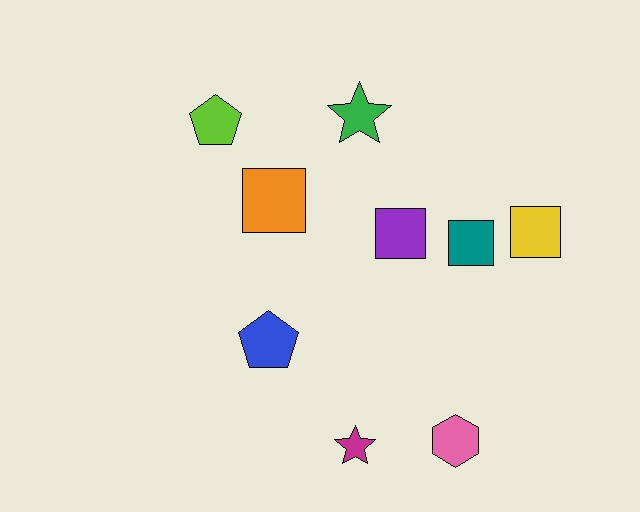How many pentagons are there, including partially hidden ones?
There are 2 pentagons.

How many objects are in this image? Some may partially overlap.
There are 9 objects.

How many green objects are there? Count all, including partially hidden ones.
There is 1 green object.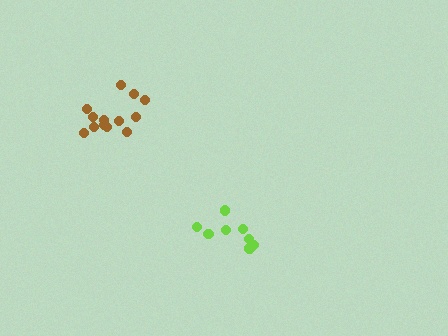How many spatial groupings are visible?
There are 2 spatial groupings.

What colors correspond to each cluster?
The clusters are colored: brown, lime.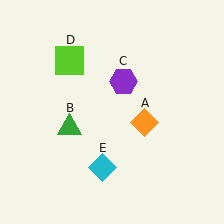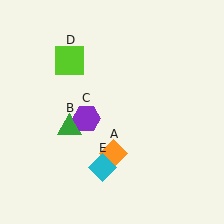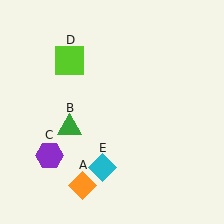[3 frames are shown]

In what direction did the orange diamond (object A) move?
The orange diamond (object A) moved down and to the left.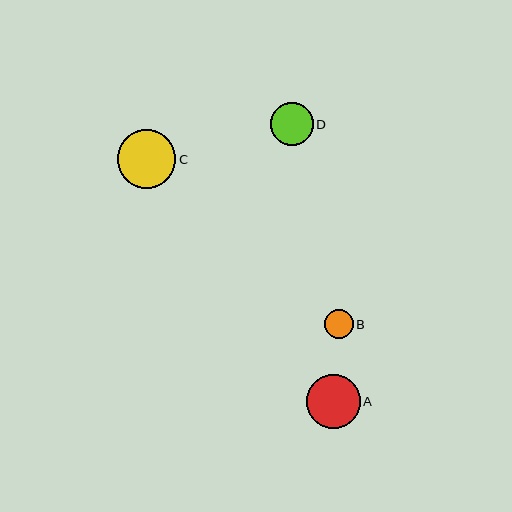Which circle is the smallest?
Circle B is the smallest with a size of approximately 28 pixels.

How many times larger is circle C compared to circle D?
Circle C is approximately 1.4 times the size of circle D.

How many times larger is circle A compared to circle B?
Circle A is approximately 1.9 times the size of circle B.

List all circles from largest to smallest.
From largest to smallest: C, A, D, B.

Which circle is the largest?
Circle C is the largest with a size of approximately 59 pixels.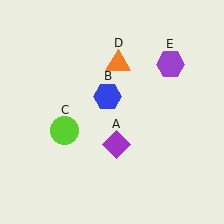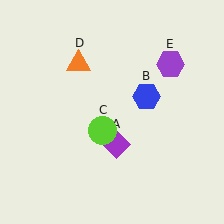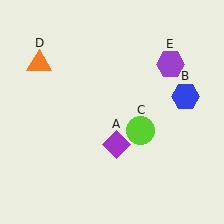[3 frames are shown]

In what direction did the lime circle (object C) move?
The lime circle (object C) moved right.